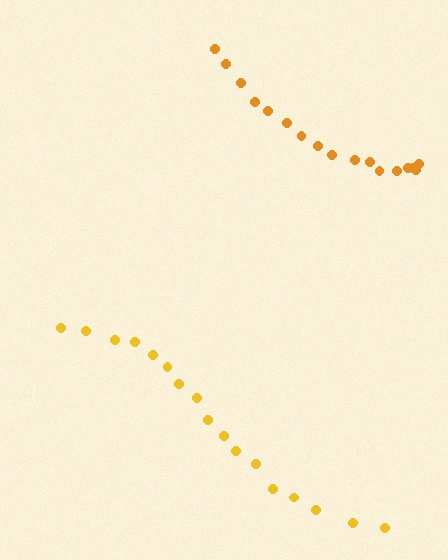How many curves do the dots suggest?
There are 2 distinct paths.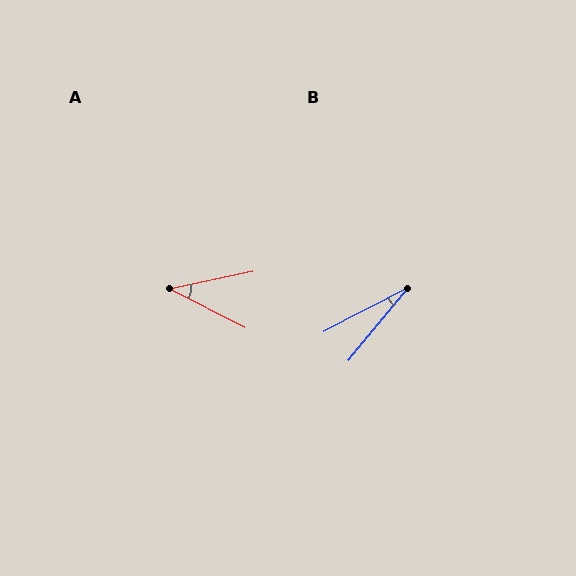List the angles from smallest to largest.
B (23°), A (39°).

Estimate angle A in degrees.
Approximately 39 degrees.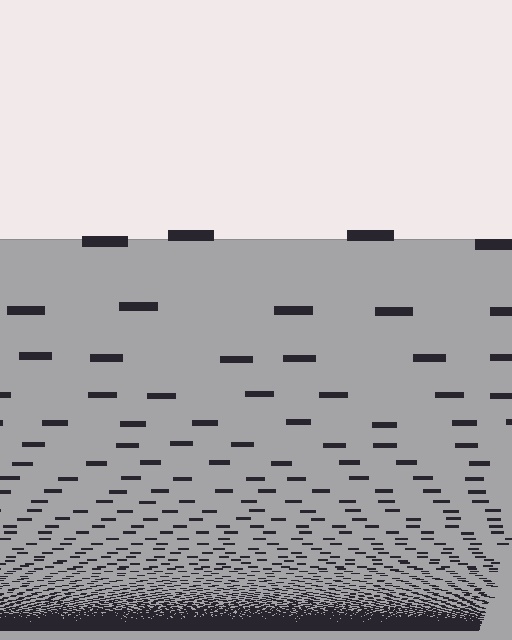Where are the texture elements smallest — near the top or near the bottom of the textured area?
Near the bottom.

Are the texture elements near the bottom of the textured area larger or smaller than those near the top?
Smaller. The gradient is inverted — elements near the bottom are smaller and denser.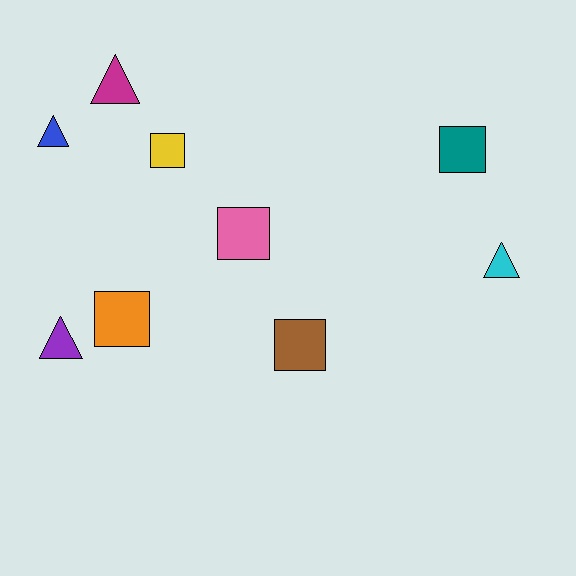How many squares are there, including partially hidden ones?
There are 5 squares.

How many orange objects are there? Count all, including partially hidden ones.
There is 1 orange object.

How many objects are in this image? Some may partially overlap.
There are 9 objects.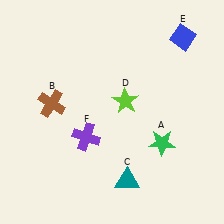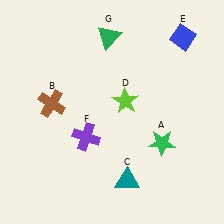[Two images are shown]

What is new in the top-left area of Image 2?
A green triangle (G) was added in the top-left area of Image 2.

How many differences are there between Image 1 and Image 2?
There is 1 difference between the two images.